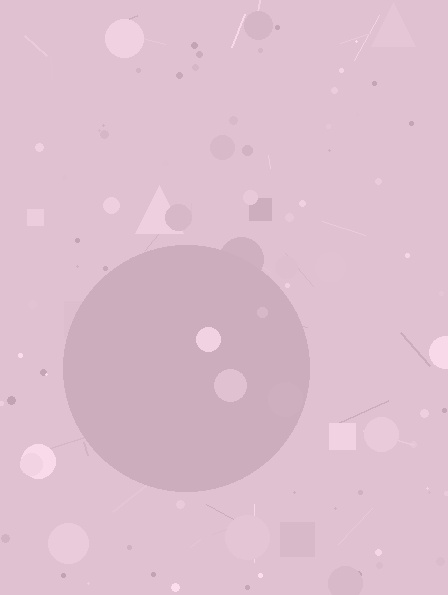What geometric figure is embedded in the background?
A circle is embedded in the background.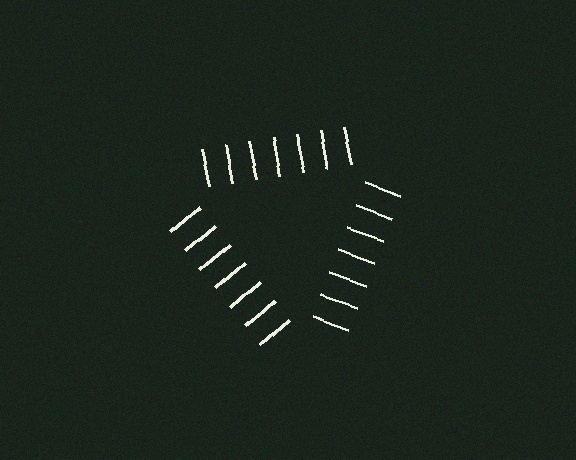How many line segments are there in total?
21 — 7 along each of the 3 edges.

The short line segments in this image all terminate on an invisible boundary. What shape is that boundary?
An illusory triangle — the line segments terminate on its edges but no continuous stroke is drawn.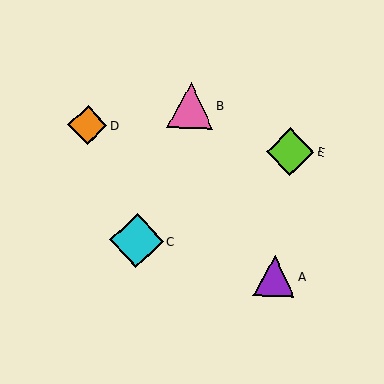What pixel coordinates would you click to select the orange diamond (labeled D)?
Click at (87, 125) to select the orange diamond D.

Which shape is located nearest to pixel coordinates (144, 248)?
The cyan diamond (labeled C) at (137, 241) is nearest to that location.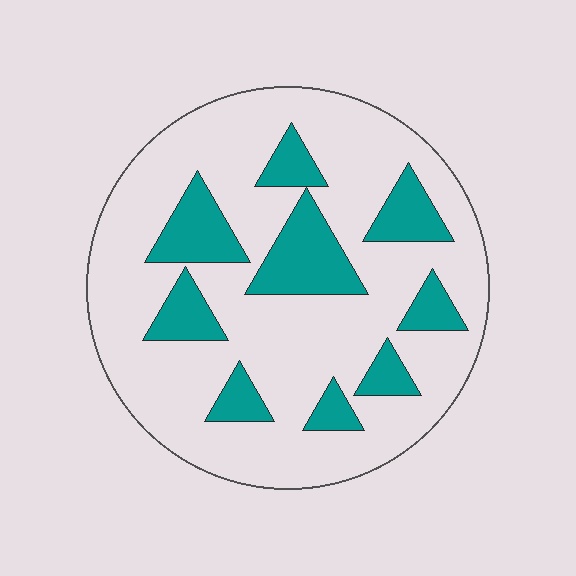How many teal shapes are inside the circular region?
9.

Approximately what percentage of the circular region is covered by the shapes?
Approximately 25%.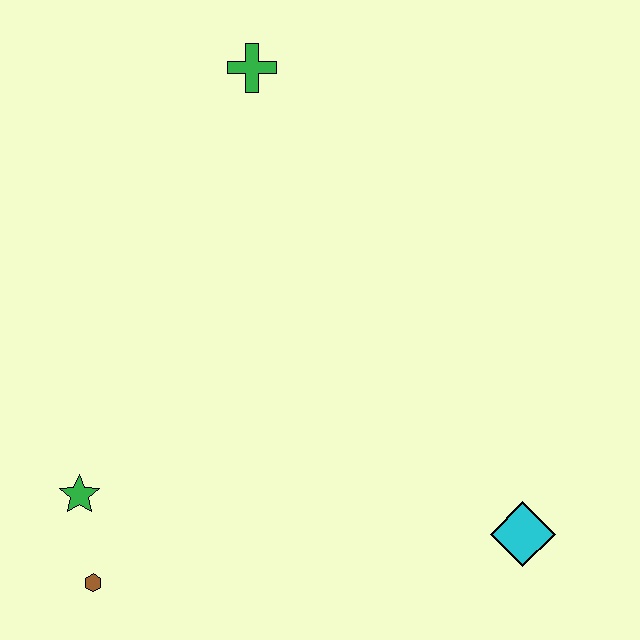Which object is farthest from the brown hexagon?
The green cross is farthest from the brown hexagon.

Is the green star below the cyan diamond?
No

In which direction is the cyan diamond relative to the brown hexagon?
The cyan diamond is to the right of the brown hexagon.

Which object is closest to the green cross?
The green star is closest to the green cross.